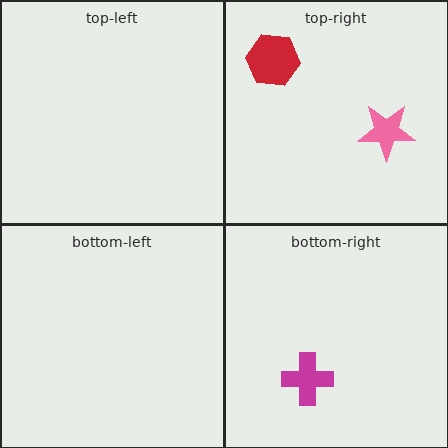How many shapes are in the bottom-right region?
1.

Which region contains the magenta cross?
The bottom-right region.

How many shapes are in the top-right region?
2.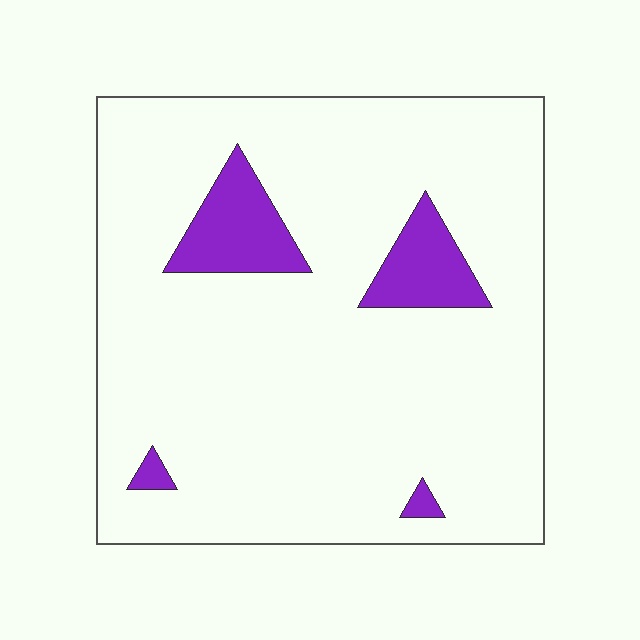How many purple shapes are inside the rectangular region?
4.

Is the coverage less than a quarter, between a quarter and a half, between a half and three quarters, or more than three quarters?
Less than a quarter.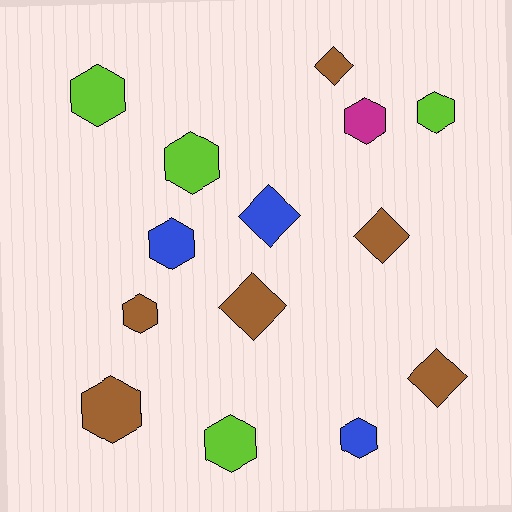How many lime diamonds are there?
There are no lime diamonds.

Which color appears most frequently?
Brown, with 6 objects.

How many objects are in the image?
There are 14 objects.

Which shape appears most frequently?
Hexagon, with 9 objects.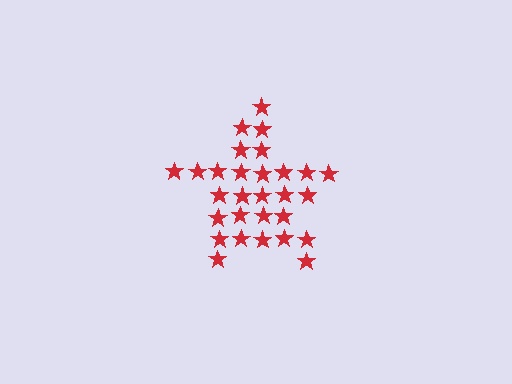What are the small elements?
The small elements are stars.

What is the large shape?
The large shape is a star.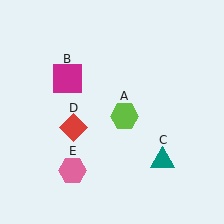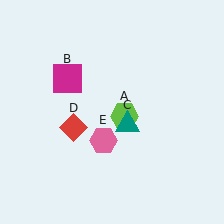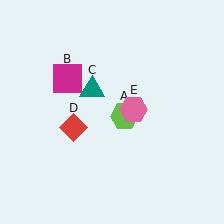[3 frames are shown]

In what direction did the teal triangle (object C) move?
The teal triangle (object C) moved up and to the left.